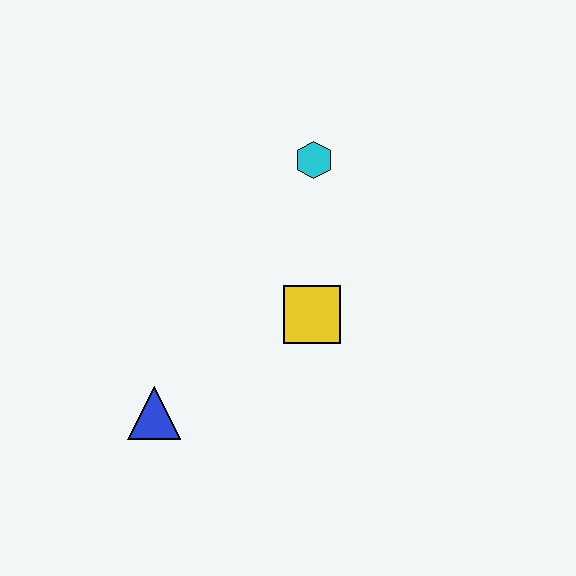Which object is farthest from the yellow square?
The blue triangle is farthest from the yellow square.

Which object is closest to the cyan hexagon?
The yellow square is closest to the cyan hexagon.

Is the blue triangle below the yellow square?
Yes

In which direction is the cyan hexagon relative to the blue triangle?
The cyan hexagon is above the blue triangle.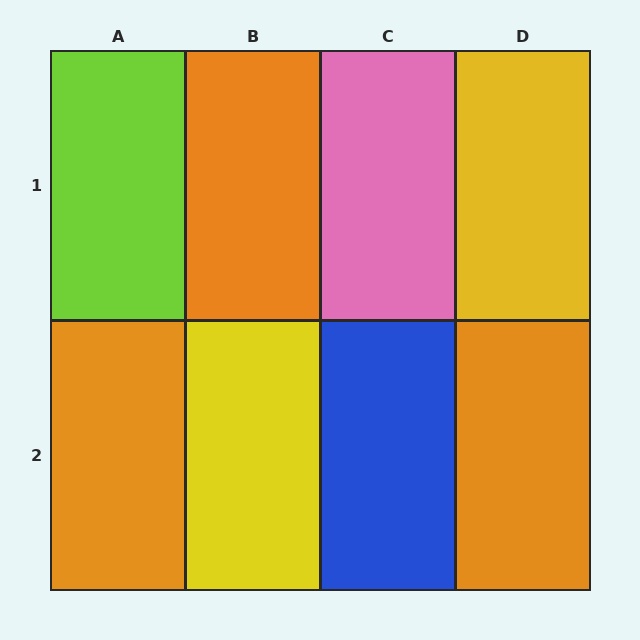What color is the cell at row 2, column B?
Yellow.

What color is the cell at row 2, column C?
Blue.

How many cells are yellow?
2 cells are yellow.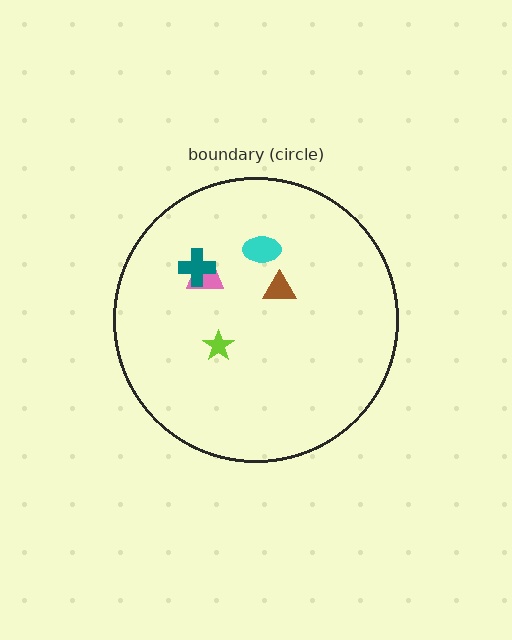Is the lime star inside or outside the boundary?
Inside.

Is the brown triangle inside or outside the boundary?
Inside.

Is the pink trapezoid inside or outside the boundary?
Inside.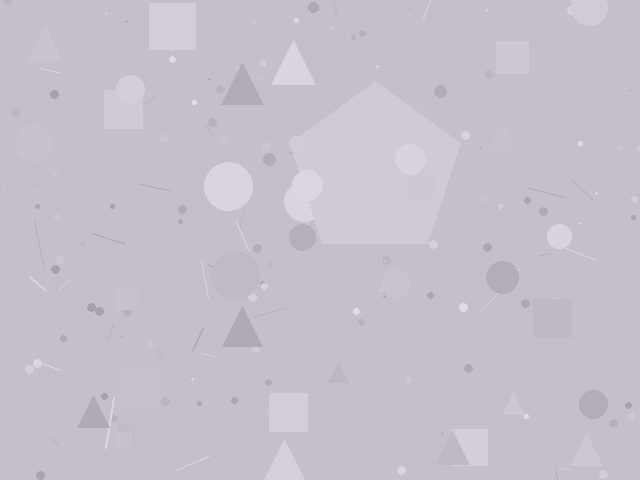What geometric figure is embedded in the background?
A pentagon is embedded in the background.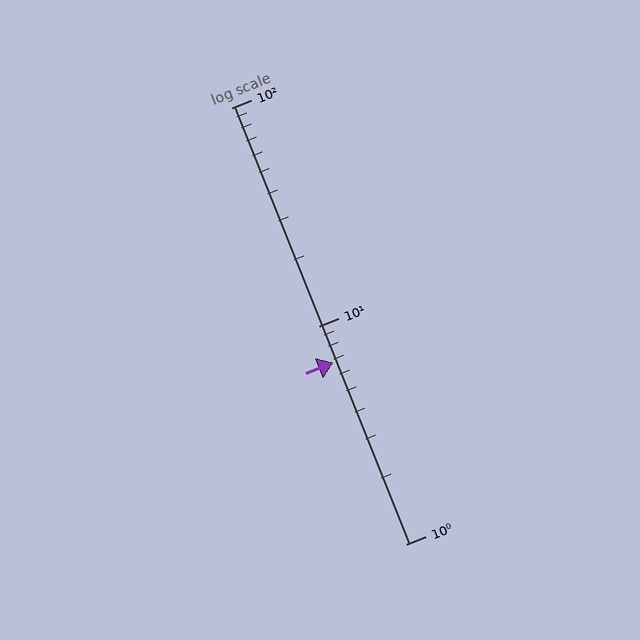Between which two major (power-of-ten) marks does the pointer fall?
The pointer is between 1 and 10.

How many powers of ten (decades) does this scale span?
The scale spans 2 decades, from 1 to 100.